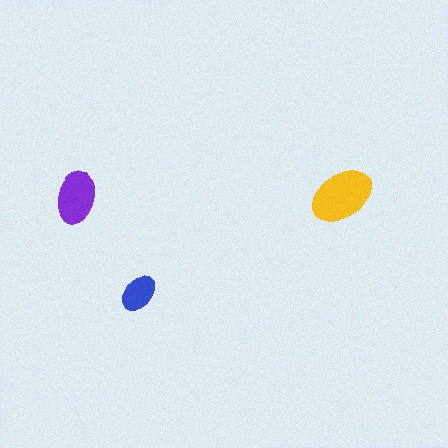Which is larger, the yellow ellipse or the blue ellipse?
The yellow one.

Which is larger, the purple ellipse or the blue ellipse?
The purple one.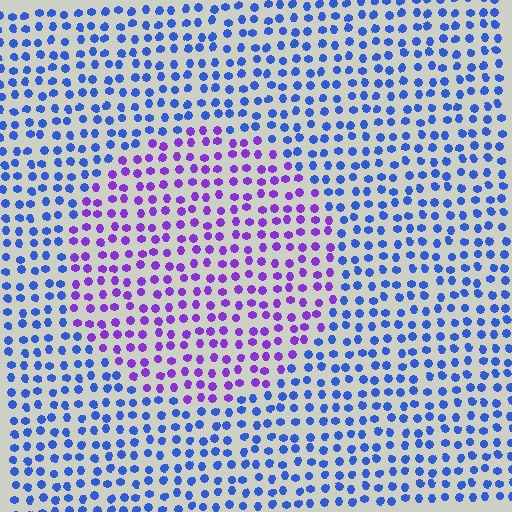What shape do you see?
I see a circle.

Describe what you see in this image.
The image is filled with small blue elements in a uniform arrangement. A circle-shaped region is visible where the elements are tinted to a slightly different hue, forming a subtle color boundary.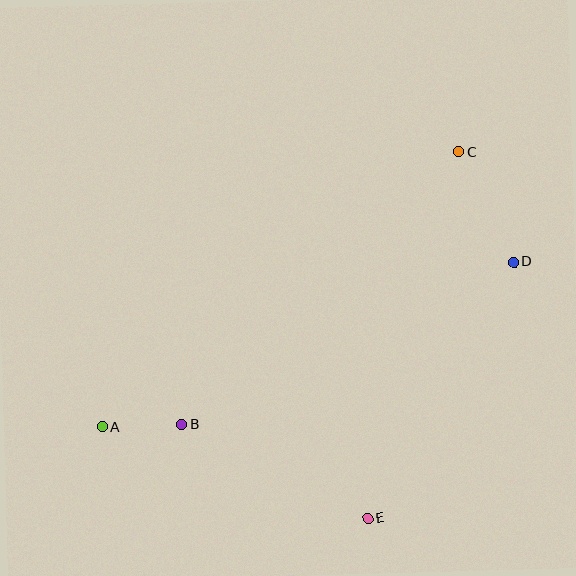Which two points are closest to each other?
Points A and B are closest to each other.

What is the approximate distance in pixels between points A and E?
The distance between A and E is approximately 281 pixels.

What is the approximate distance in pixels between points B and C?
The distance between B and C is approximately 389 pixels.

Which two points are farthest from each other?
Points A and C are farthest from each other.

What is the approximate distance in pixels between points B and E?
The distance between B and E is approximately 208 pixels.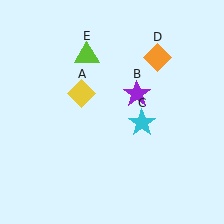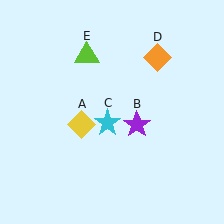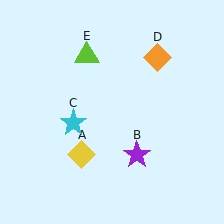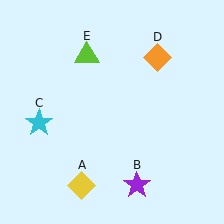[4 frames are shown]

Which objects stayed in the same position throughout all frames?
Orange diamond (object D) and lime triangle (object E) remained stationary.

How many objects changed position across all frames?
3 objects changed position: yellow diamond (object A), purple star (object B), cyan star (object C).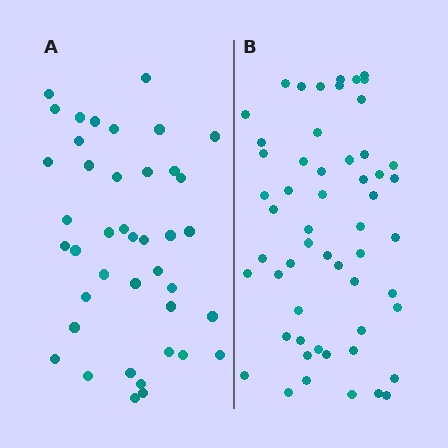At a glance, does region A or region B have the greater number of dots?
Region B (the right region) has more dots.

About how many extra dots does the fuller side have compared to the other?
Region B has approximately 15 more dots than region A.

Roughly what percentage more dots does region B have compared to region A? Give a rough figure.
About 35% more.